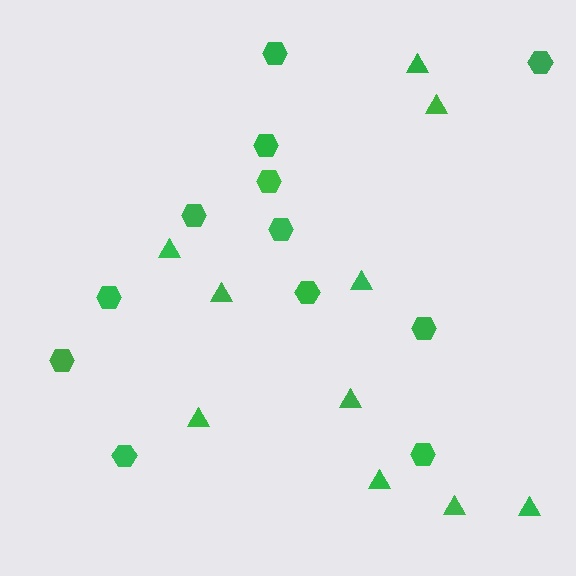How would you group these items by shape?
There are 2 groups: one group of triangles (10) and one group of hexagons (12).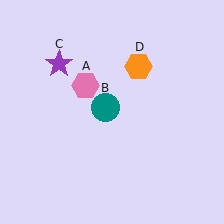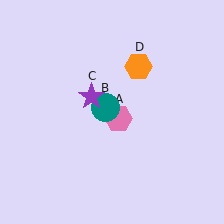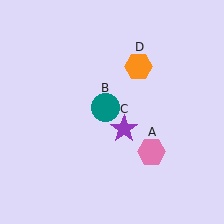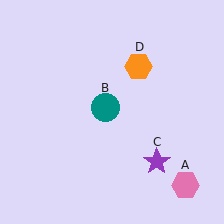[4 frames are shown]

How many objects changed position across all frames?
2 objects changed position: pink hexagon (object A), purple star (object C).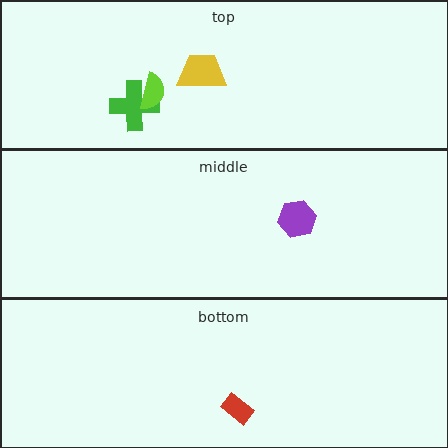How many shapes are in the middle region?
1.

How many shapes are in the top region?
3.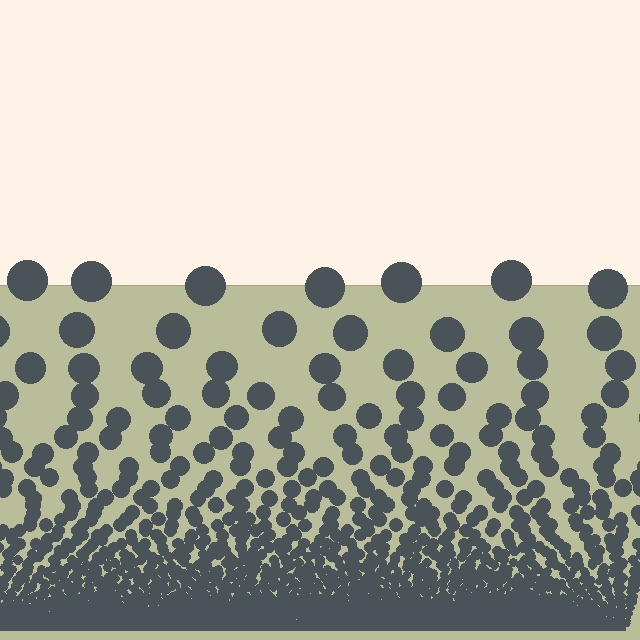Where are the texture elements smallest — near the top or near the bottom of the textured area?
Near the bottom.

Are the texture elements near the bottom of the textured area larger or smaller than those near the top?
Smaller. The gradient is inverted — elements near the bottom are smaller and denser.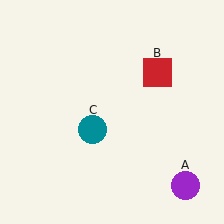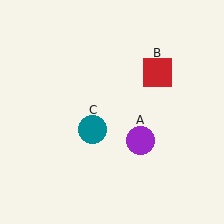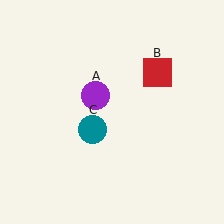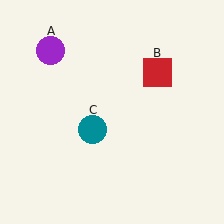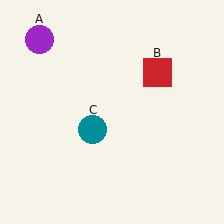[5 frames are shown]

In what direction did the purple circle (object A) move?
The purple circle (object A) moved up and to the left.